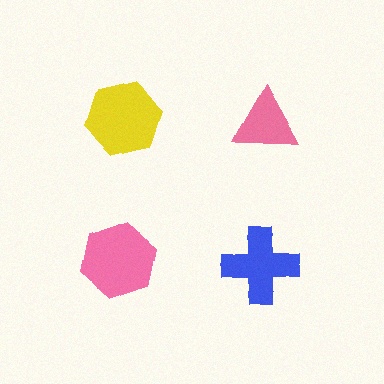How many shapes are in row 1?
2 shapes.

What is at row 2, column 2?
A blue cross.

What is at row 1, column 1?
A yellow hexagon.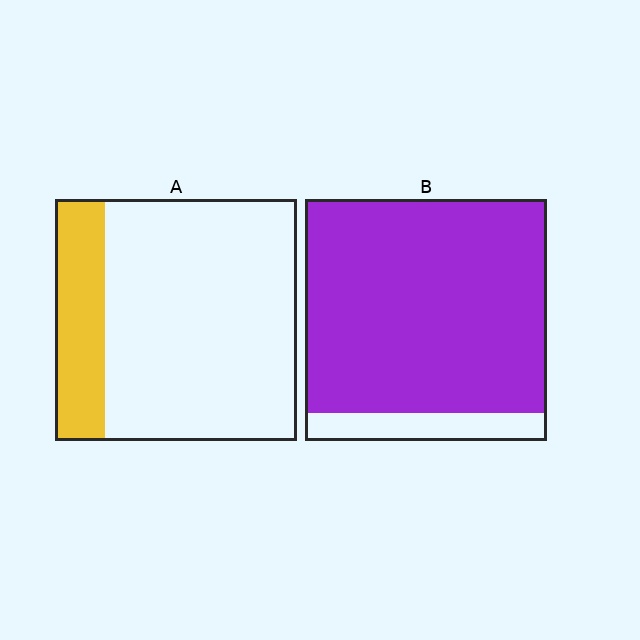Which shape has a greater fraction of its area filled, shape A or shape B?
Shape B.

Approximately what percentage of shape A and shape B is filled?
A is approximately 20% and B is approximately 90%.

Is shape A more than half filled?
No.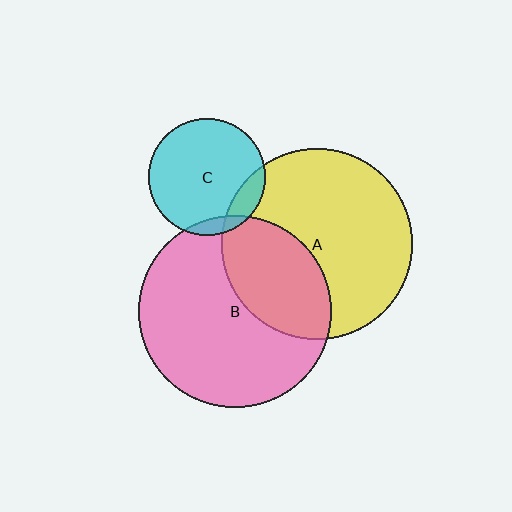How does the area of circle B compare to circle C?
Approximately 2.7 times.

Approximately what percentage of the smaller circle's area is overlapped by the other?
Approximately 15%.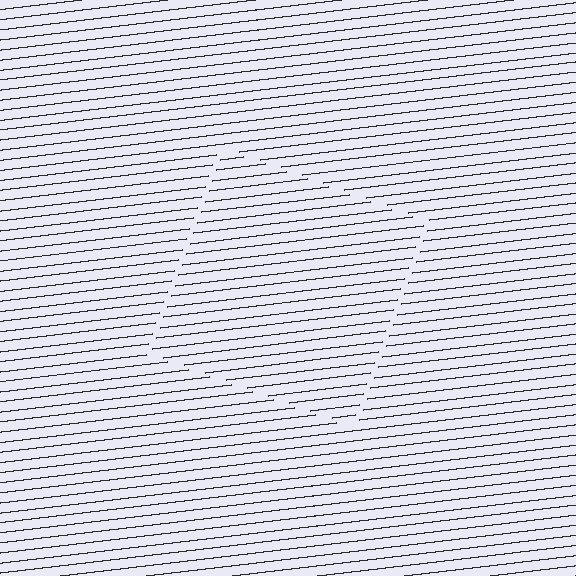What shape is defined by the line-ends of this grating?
An illusory square. The interior of the shape contains the same grating, shifted by half a period — the contour is defined by the phase discontinuity where line-ends from the inner and outer gratings abut.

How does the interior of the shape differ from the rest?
The interior of the shape contains the same grating, shifted by half a period — the contour is defined by the phase discontinuity where line-ends from the inner and outer gratings abut.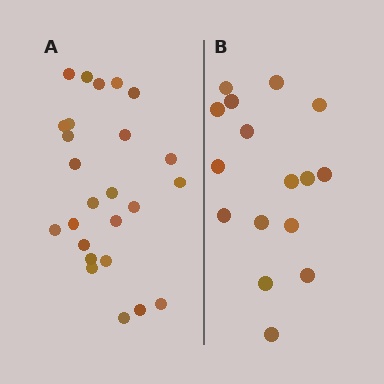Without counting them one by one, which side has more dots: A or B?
Region A (the left region) has more dots.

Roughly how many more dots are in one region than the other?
Region A has roughly 8 or so more dots than region B.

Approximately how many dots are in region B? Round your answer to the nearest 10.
About 20 dots. (The exact count is 16, which rounds to 20.)